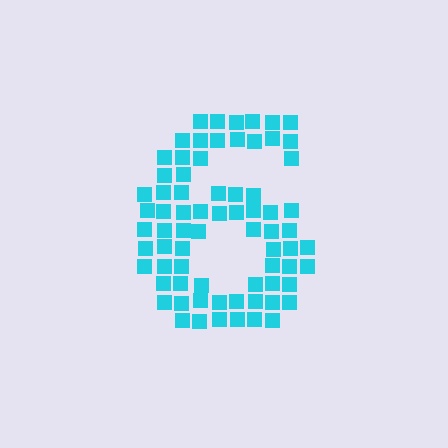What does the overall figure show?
The overall figure shows the digit 6.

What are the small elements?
The small elements are squares.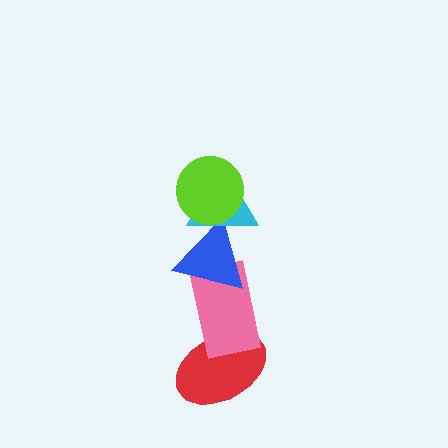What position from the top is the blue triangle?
The blue triangle is 3rd from the top.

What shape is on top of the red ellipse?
The pink rectangle is on top of the red ellipse.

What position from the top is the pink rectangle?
The pink rectangle is 4th from the top.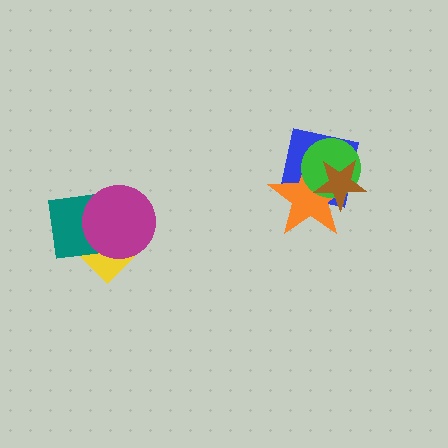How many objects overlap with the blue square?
3 objects overlap with the blue square.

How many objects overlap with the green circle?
3 objects overlap with the green circle.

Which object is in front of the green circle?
The brown star is in front of the green circle.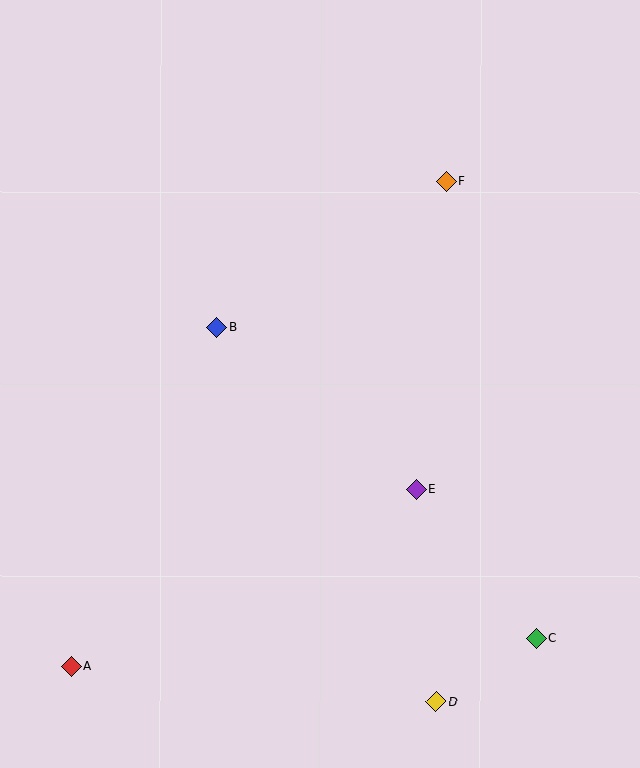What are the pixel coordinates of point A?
Point A is at (71, 666).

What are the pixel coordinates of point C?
Point C is at (536, 639).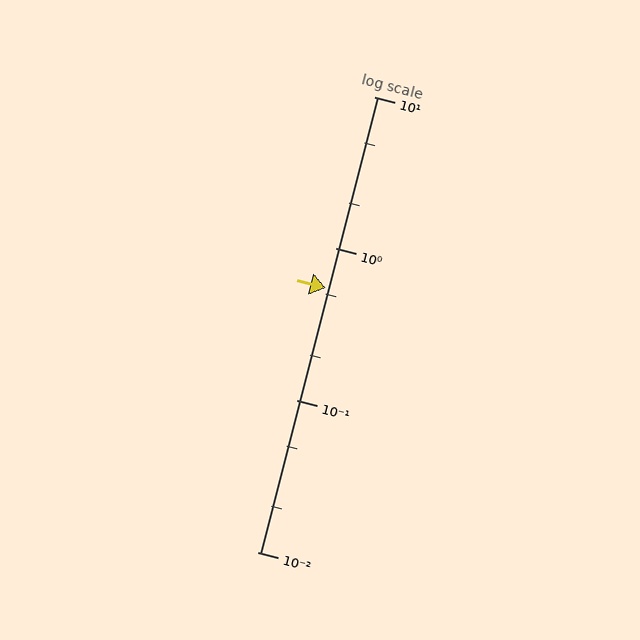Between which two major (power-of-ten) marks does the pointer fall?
The pointer is between 0.1 and 1.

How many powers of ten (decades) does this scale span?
The scale spans 3 decades, from 0.01 to 10.